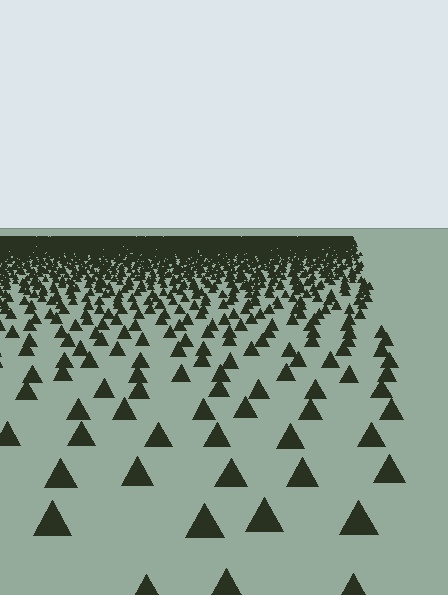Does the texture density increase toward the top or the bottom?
Density increases toward the top.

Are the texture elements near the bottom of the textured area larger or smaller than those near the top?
Larger. Near the bottom, elements are closer to the viewer and appear at a bigger on-screen size.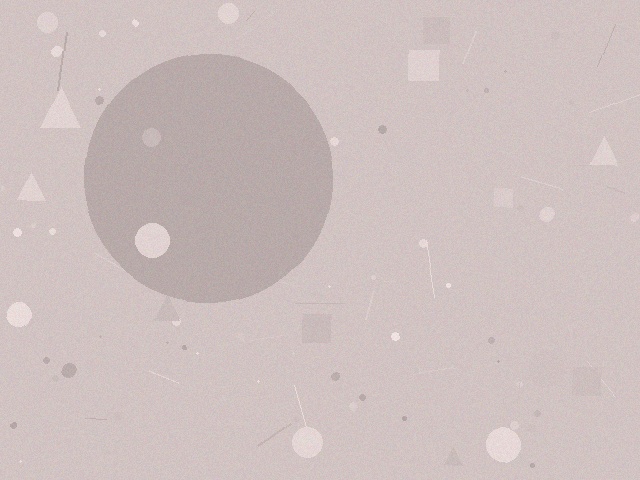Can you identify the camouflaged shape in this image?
The camouflaged shape is a circle.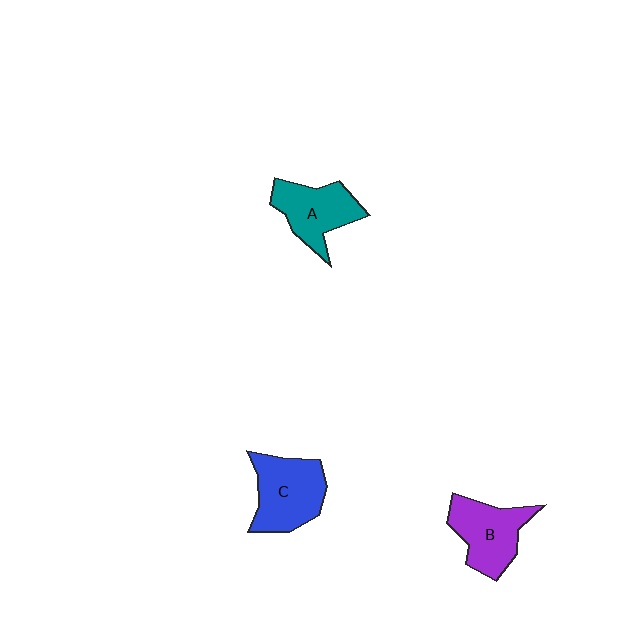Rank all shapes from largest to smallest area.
From largest to smallest: C (blue), B (purple), A (teal).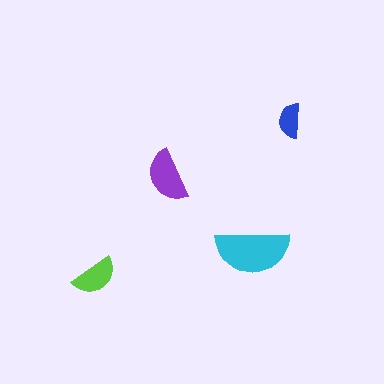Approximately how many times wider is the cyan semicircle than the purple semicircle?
About 1.5 times wider.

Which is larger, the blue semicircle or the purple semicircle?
The purple one.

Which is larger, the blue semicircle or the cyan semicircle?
The cyan one.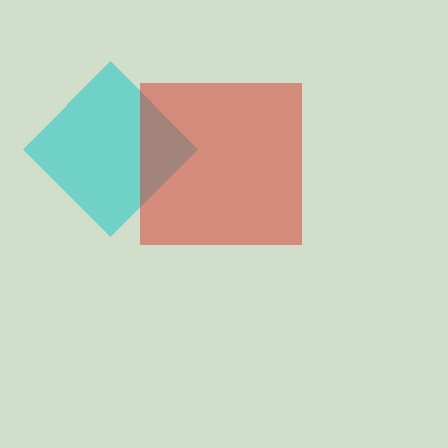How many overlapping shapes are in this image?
There are 2 overlapping shapes in the image.